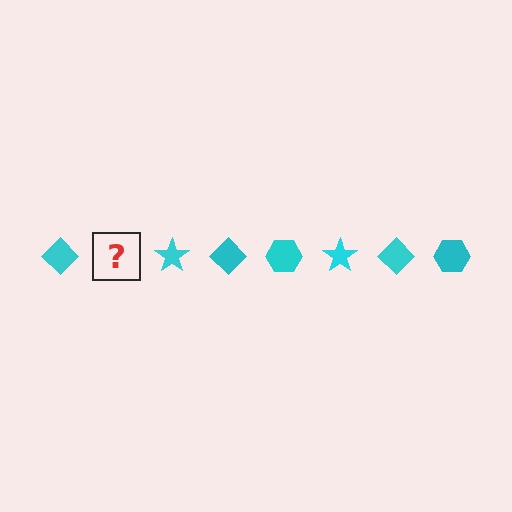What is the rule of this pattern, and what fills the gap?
The rule is that the pattern cycles through diamond, hexagon, star shapes in cyan. The gap should be filled with a cyan hexagon.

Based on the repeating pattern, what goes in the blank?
The blank should be a cyan hexagon.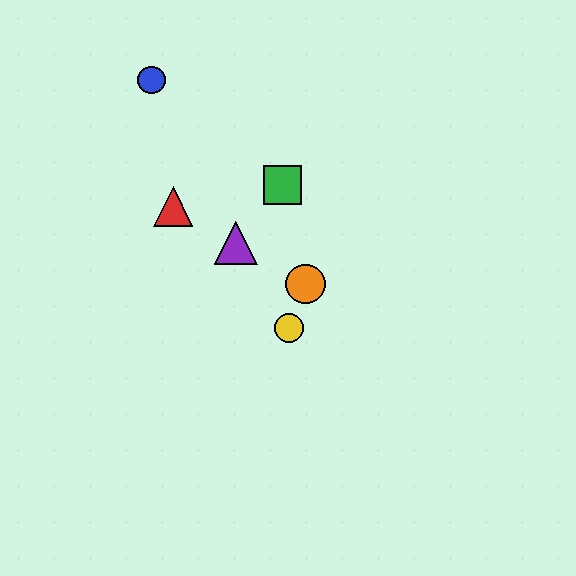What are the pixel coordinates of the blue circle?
The blue circle is at (152, 80).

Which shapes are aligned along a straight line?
The red triangle, the purple triangle, the orange circle are aligned along a straight line.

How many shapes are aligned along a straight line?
3 shapes (the red triangle, the purple triangle, the orange circle) are aligned along a straight line.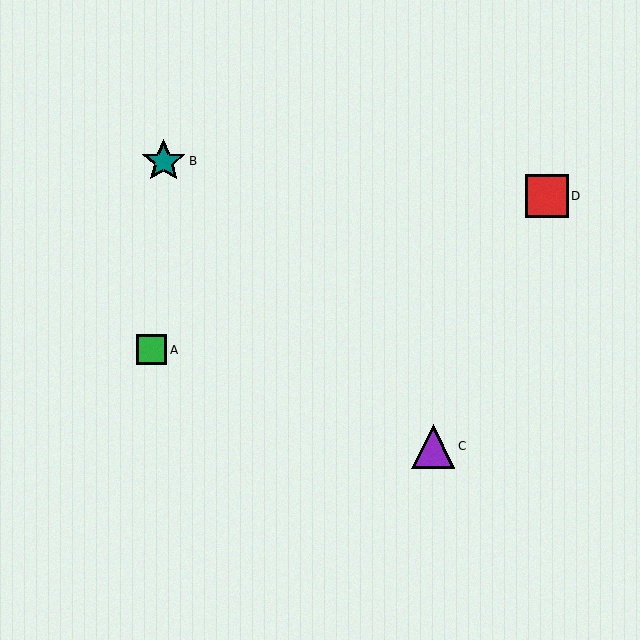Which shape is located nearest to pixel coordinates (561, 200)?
The red square (labeled D) at (547, 196) is nearest to that location.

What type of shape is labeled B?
Shape B is a teal star.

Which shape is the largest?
The teal star (labeled B) is the largest.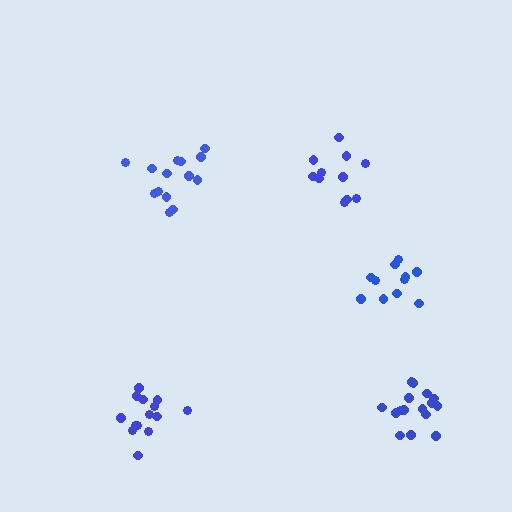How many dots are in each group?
Group 1: 11 dots, Group 2: 14 dots, Group 3: 14 dots, Group 4: 11 dots, Group 5: 16 dots (66 total).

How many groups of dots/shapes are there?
There are 5 groups.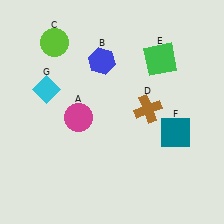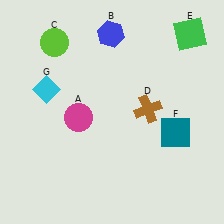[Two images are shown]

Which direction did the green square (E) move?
The green square (E) moved right.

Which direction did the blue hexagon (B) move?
The blue hexagon (B) moved up.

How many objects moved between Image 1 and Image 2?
2 objects moved between the two images.